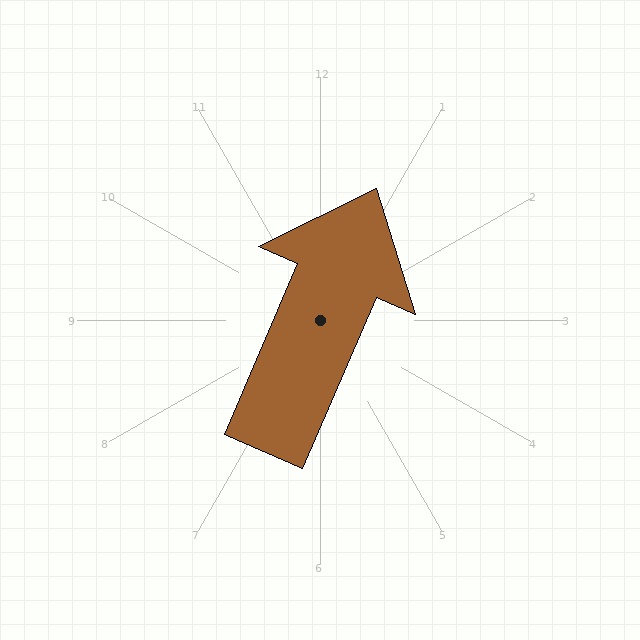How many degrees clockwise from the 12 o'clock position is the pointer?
Approximately 23 degrees.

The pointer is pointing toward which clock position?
Roughly 1 o'clock.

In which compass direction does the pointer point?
Northeast.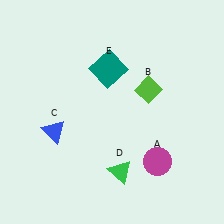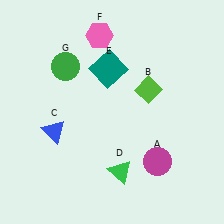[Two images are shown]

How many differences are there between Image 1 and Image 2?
There are 2 differences between the two images.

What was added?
A pink hexagon (F), a green circle (G) were added in Image 2.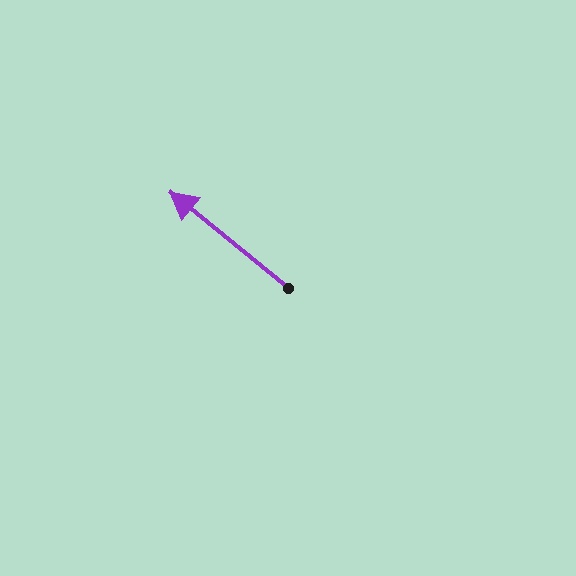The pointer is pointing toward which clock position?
Roughly 10 o'clock.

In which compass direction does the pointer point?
Northwest.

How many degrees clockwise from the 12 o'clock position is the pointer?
Approximately 309 degrees.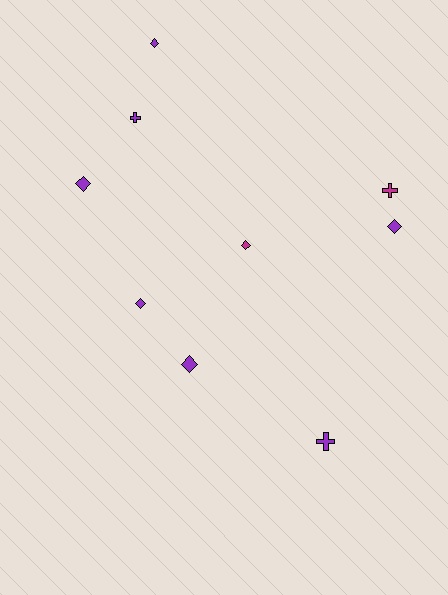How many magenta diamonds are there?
There is 1 magenta diamond.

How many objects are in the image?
There are 9 objects.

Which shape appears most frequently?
Diamond, with 6 objects.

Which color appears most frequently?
Purple, with 7 objects.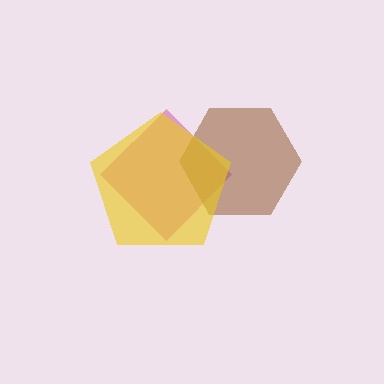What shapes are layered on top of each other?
The layered shapes are: a magenta diamond, a brown hexagon, a yellow pentagon.